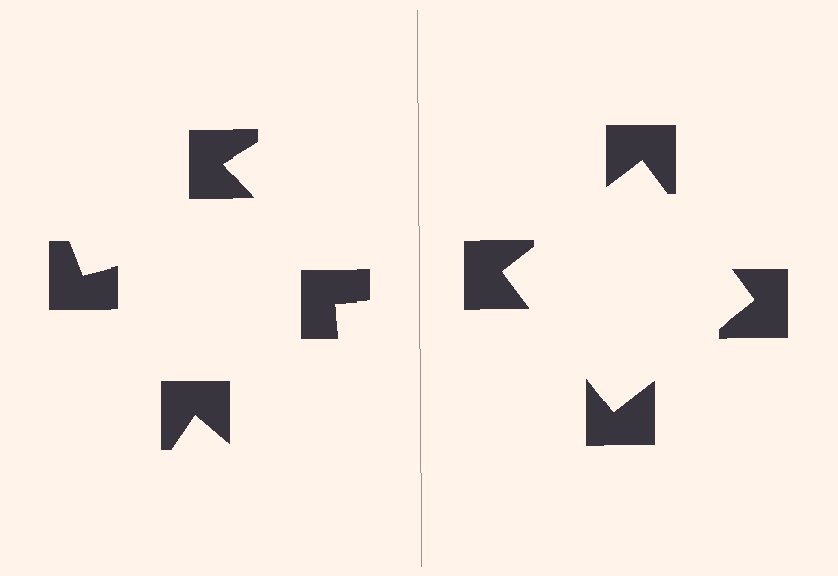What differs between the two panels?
The notched squares are positioned identically on both sides; only the wedge orientations differ. On the right they align to a square; on the left they are misaligned.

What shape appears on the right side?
An illusory square.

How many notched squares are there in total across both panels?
8 — 4 on each side.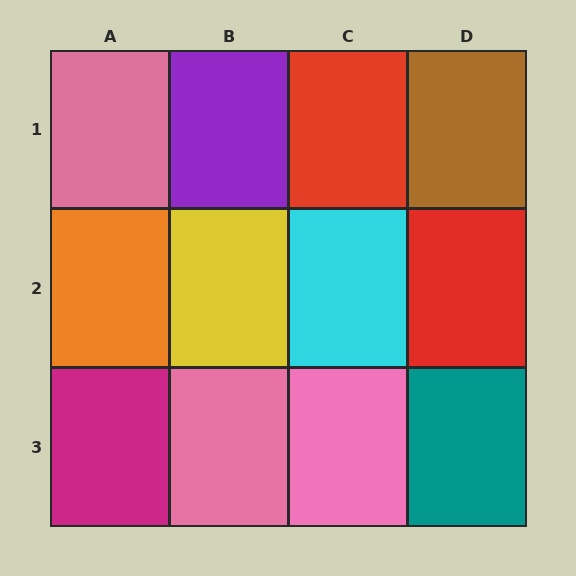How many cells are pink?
3 cells are pink.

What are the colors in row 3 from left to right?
Magenta, pink, pink, teal.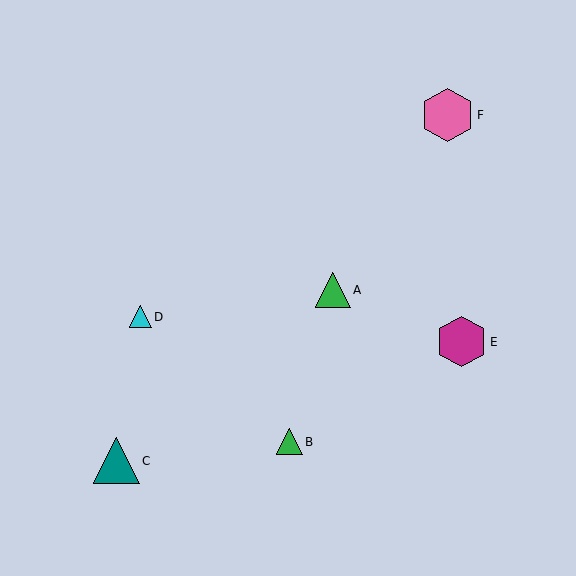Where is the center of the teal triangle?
The center of the teal triangle is at (116, 461).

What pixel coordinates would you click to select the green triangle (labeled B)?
Click at (289, 442) to select the green triangle B.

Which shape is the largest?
The pink hexagon (labeled F) is the largest.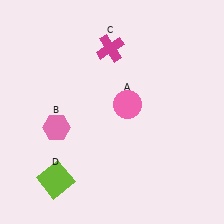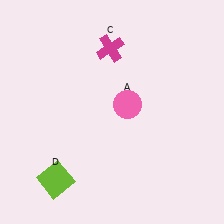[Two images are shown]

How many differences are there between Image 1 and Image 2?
There is 1 difference between the two images.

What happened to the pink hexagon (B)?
The pink hexagon (B) was removed in Image 2. It was in the bottom-left area of Image 1.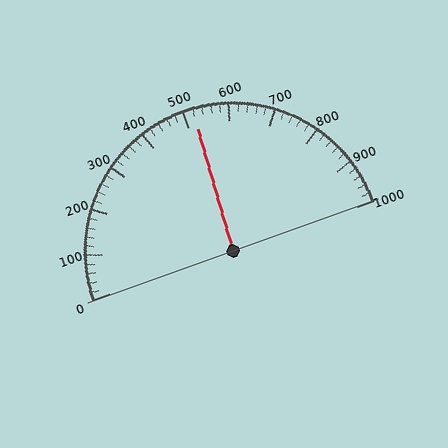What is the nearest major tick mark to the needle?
The nearest major tick mark is 500.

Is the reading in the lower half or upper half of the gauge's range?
The reading is in the upper half of the range (0 to 1000).